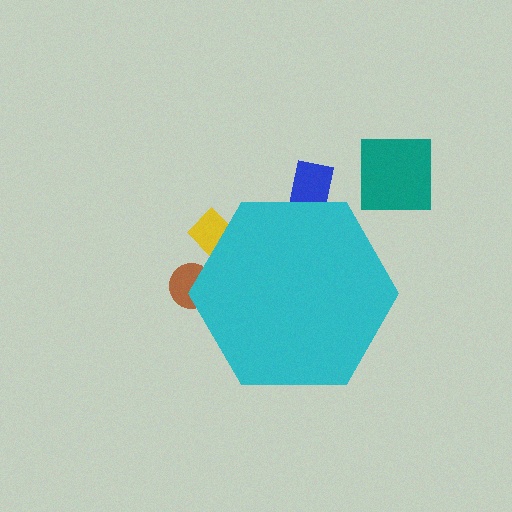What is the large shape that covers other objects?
A cyan hexagon.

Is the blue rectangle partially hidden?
Yes, the blue rectangle is partially hidden behind the cyan hexagon.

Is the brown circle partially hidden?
Yes, the brown circle is partially hidden behind the cyan hexagon.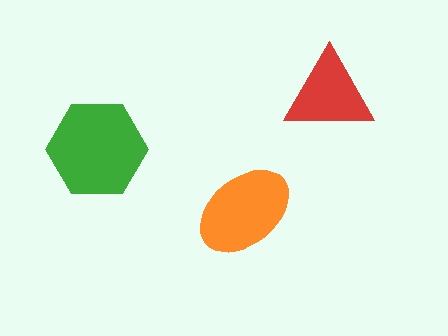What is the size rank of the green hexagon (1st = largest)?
1st.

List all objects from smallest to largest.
The red triangle, the orange ellipse, the green hexagon.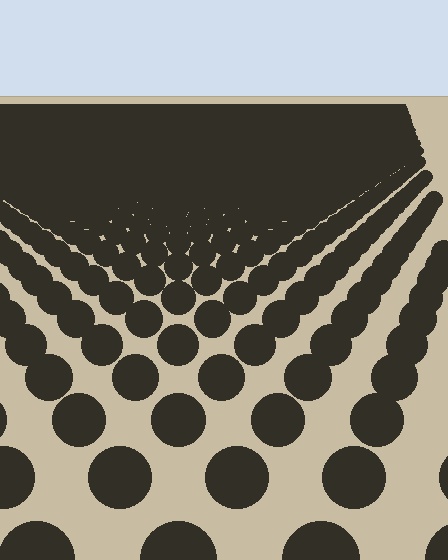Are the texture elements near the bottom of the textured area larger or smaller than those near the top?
Larger. Near the bottom, elements are closer to the viewer and appear at a bigger on-screen size.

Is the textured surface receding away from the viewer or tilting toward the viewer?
The surface is receding away from the viewer. Texture elements get smaller and denser toward the top.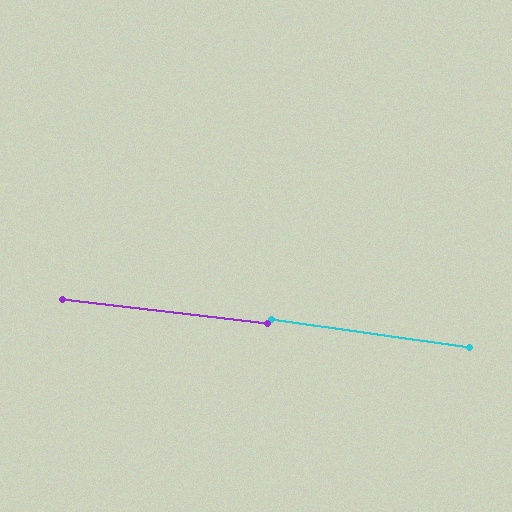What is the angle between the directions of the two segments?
Approximately 1 degree.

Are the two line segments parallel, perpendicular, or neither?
Parallel — their directions differ by only 1.4°.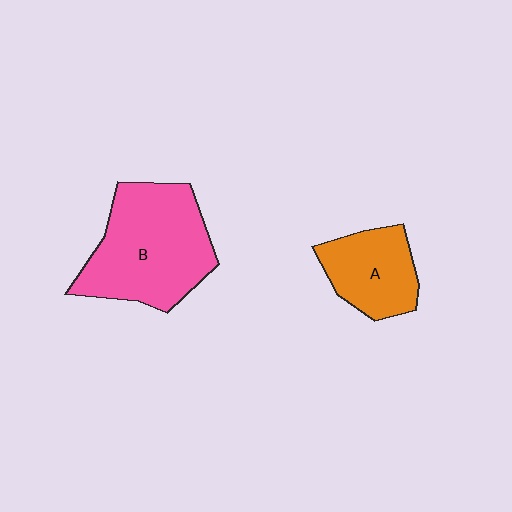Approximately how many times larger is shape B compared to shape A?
Approximately 1.8 times.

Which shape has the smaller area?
Shape A (orange).